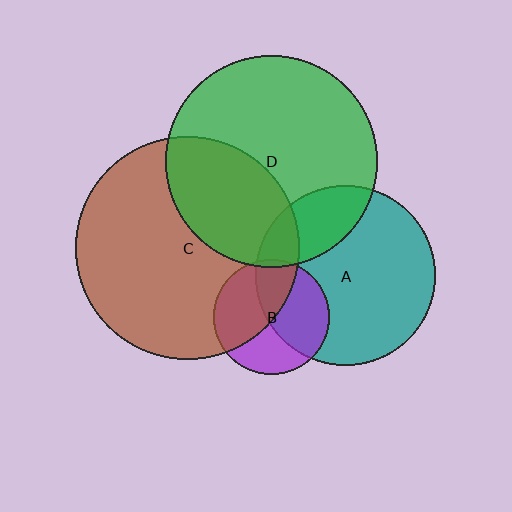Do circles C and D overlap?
Yes.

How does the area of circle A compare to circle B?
Approximately 2.4 times.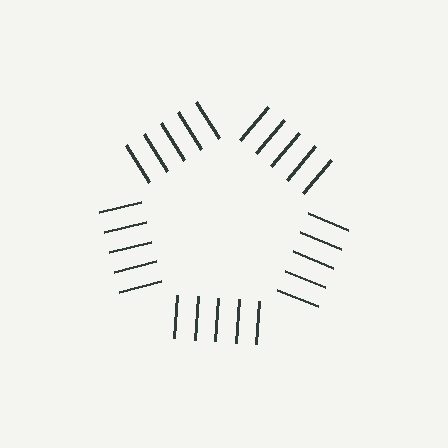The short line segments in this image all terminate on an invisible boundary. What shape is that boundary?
An illusory pentagon — the line segments terminate on its edges but no continuous stroke is drawn.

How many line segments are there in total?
25 — 5 along each of the 5 edges.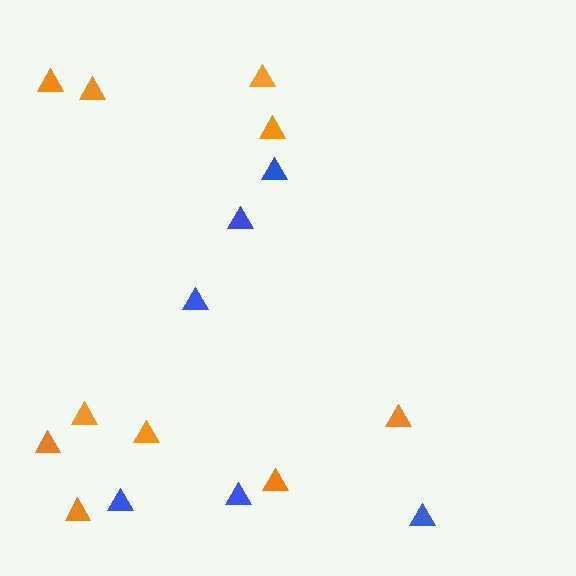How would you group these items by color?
There are 2 groups: one group of orange triangles (10) and one group of blue triangles (6).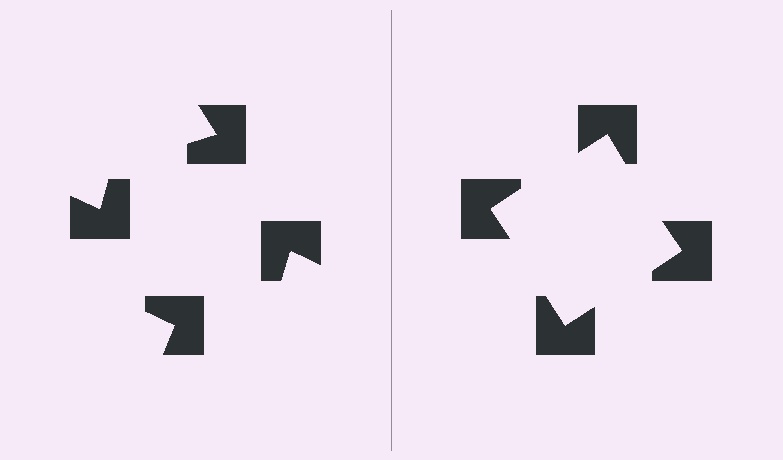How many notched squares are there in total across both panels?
8 — 4 on each side.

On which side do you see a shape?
An illusory square appears on the right side. On the left side the wedge cuts are rotated, so no coherent shape forms.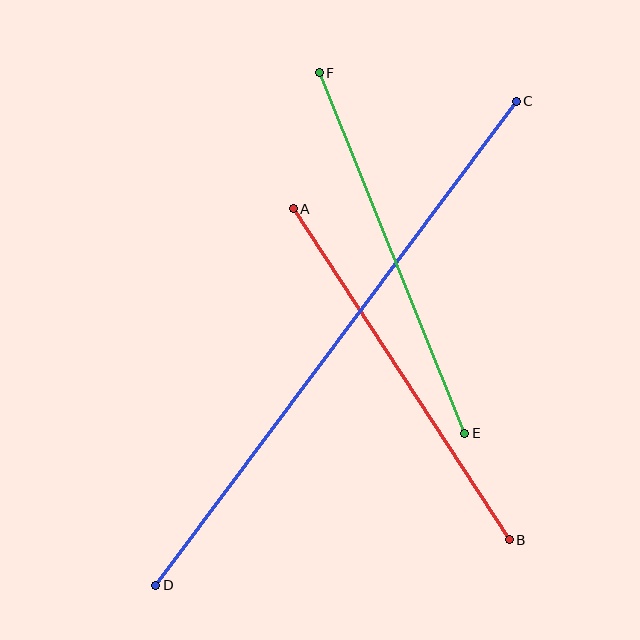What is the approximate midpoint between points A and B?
The midpoint is at approximately (401, 374) pixels.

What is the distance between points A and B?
The distance is approximately 395 pixels.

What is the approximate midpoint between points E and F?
The midpoint is at approximately (392, 253) pixels.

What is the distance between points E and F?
The distance is approximately 389 pixels.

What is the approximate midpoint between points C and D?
The midpoint is at approximately (336, 343) pixels.